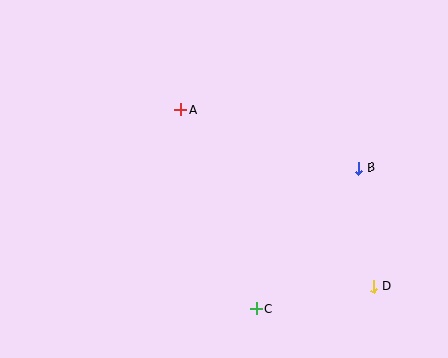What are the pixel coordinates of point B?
Point B is at (358, 168).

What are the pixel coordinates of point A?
Point A is at (181, 110).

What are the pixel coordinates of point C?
Point C is at (256, 309).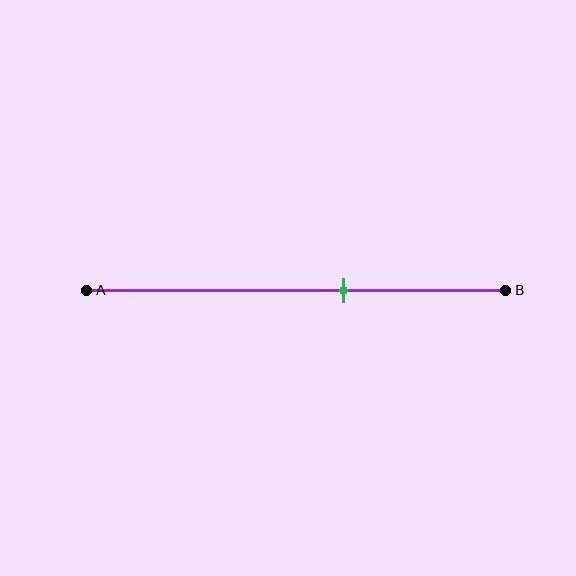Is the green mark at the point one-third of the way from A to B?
No, the mark is at about 60% from A, not at the 33% one-third point.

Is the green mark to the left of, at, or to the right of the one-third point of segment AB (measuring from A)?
The green mark is to the right of the one-third point of segment AB.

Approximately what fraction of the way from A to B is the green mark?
The green mark is approximately 60% of the way from A to B.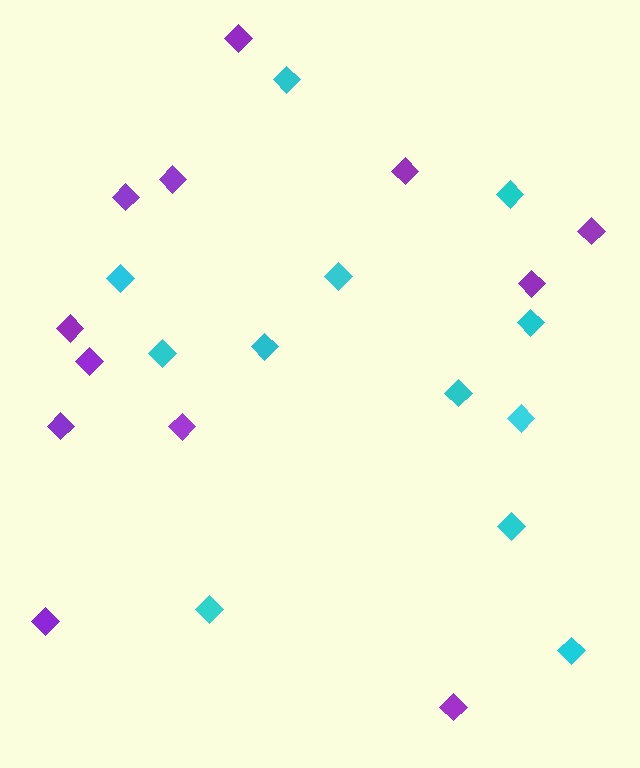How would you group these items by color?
There are 2 groups: one group of cyan diamonds (12) and one group of purple diamonds (12).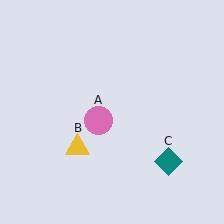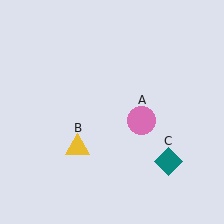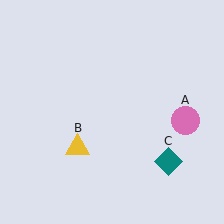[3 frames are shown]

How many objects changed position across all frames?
1 object changed position: pink circle (object A).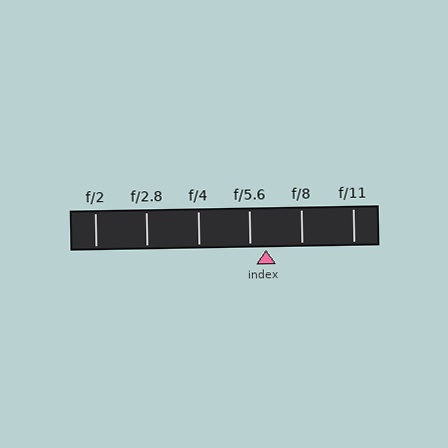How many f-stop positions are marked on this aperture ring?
There are 6 f-stop positions marked.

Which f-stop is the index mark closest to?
The index mark is closest to f/5.6.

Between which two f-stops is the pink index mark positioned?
The index mark is between f/5.6 and f/8.